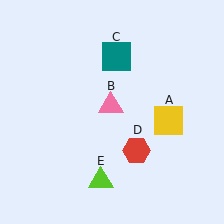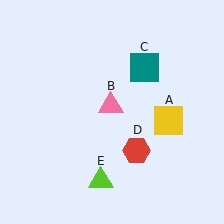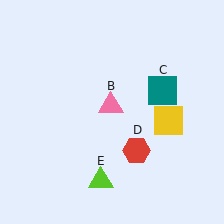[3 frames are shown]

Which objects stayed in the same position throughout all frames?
Yellow square (object A) and pink triangle (object B) and red hexagon (object D) and lime triangle (object E) remained stationary.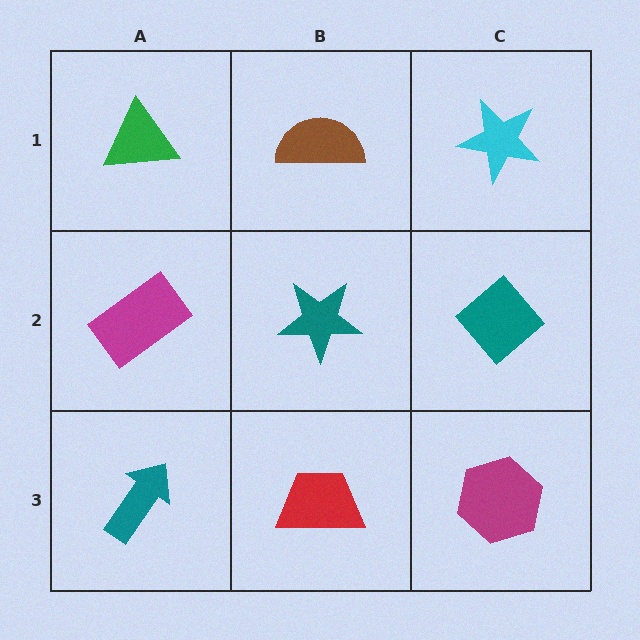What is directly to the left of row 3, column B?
A teal arrow.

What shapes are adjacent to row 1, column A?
A magenta rectangle (row 2, column A), a brown semicircle (row 1, column B).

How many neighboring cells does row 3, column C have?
2.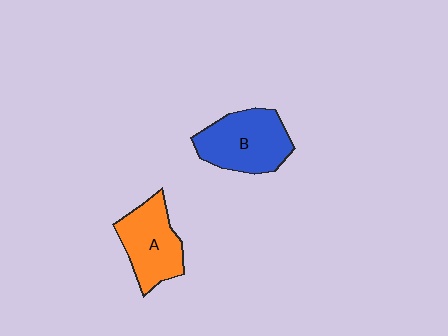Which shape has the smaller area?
Shape A (orange).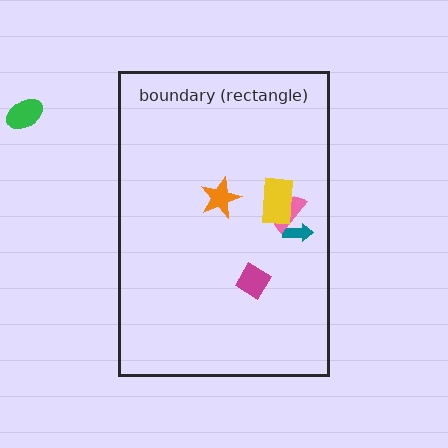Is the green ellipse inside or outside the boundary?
Outside.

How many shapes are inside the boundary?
5 inside, 1 outside.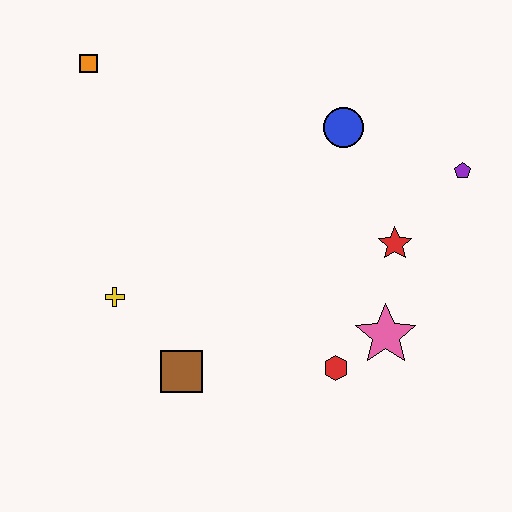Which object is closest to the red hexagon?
The pink star is closest to the red hexagon.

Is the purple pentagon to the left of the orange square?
No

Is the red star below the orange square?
Yes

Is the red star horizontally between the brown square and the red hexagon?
No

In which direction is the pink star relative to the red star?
The pink star is below the red star.